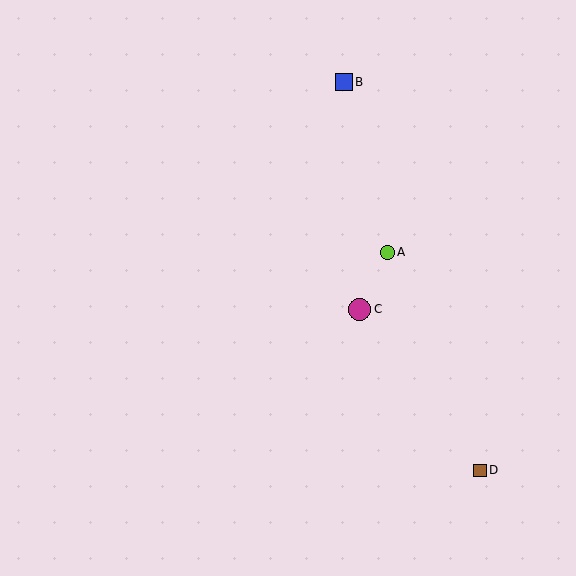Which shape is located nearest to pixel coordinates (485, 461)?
The brown square (labeled D) at (480, 470) is nearest to that location.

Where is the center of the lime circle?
The center of the lime circle is at (387, 252).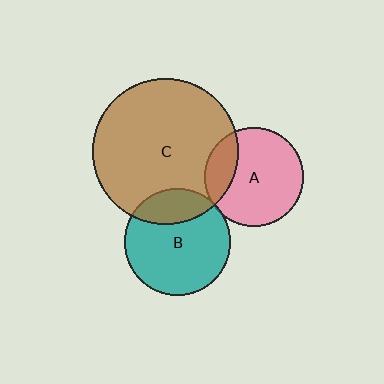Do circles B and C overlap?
Yes.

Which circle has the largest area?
Circle C (brown).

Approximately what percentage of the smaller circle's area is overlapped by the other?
Approximately 25%.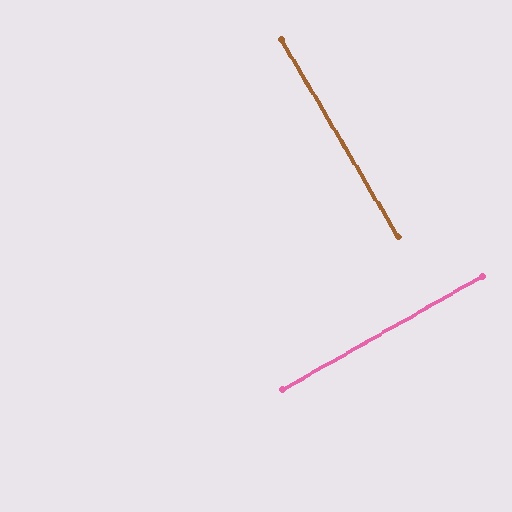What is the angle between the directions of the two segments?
Approximately 89 degrees.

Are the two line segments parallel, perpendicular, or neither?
Perpendicular — they meet at approximately 89°.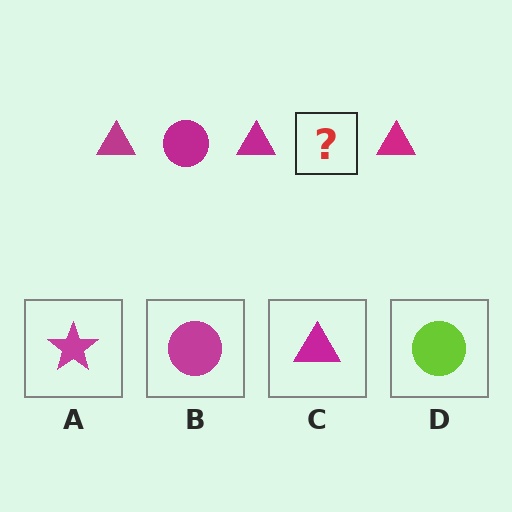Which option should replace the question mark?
Option B.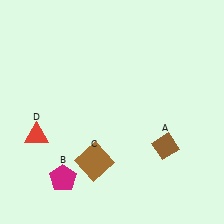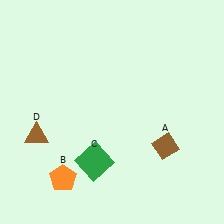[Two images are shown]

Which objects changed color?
B changed from magenta to orange. C changed from brown to green. D changed from red to brown.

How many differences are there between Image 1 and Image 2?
There are 3 differences between the two images.